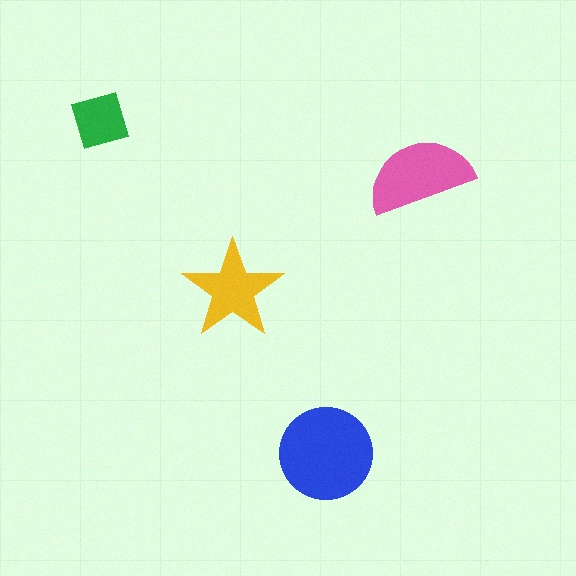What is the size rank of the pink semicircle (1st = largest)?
2nd.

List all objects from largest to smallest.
The blue circle, the pink semicircle, the yellow star, the green square.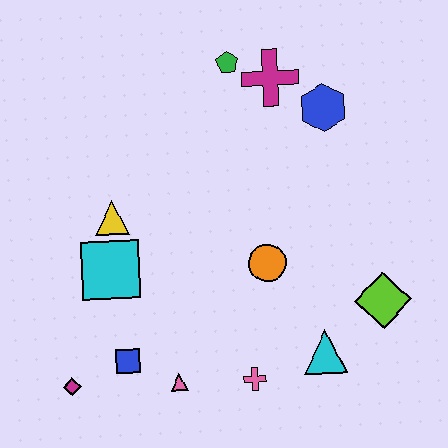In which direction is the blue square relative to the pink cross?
The blue square is to the left of the pink cross.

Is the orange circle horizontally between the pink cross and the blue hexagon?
Yes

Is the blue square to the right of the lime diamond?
No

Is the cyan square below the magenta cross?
Yes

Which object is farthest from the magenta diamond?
The blue hexagon is farthest from the magenta diamond.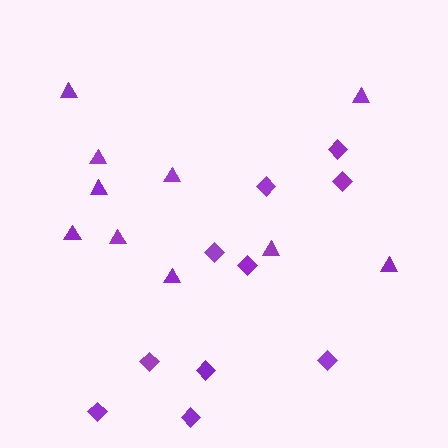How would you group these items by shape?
There are 2 groups: one group of diamonds (10) and one group of triangles (10).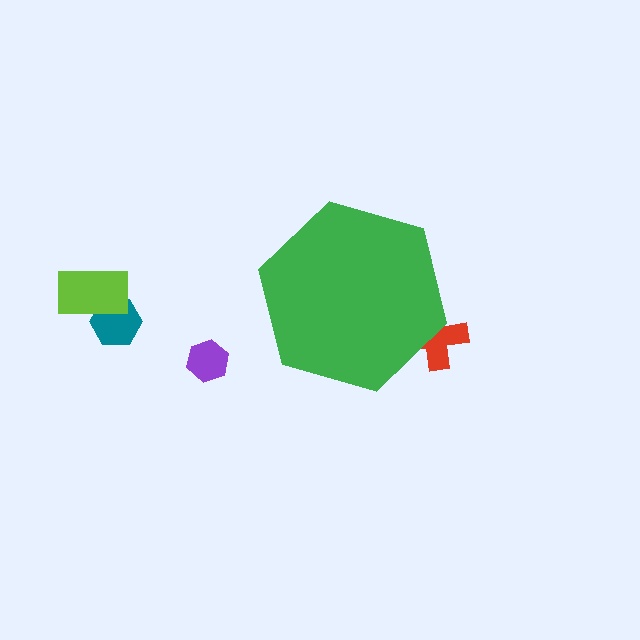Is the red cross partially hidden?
Yes, the red cross is partially hidden behind the green hexagon.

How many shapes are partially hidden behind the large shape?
1 shape is partially hidden.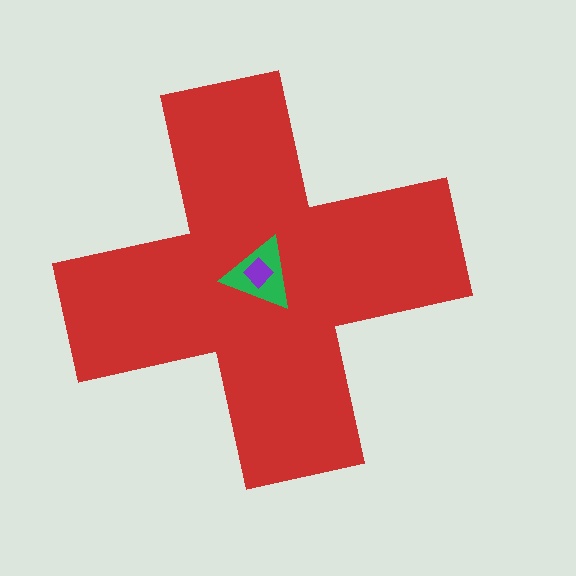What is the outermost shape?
The red cross.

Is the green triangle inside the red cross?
Yes.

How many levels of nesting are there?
3.